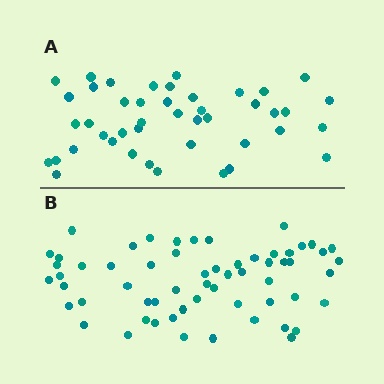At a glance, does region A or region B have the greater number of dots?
Region B (the bottom region) has more dots.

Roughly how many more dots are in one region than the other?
Region B has approximately 15 more dots than region A.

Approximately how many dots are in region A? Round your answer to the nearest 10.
About 40 dots. (The exact count is 44, which rounds to 40.)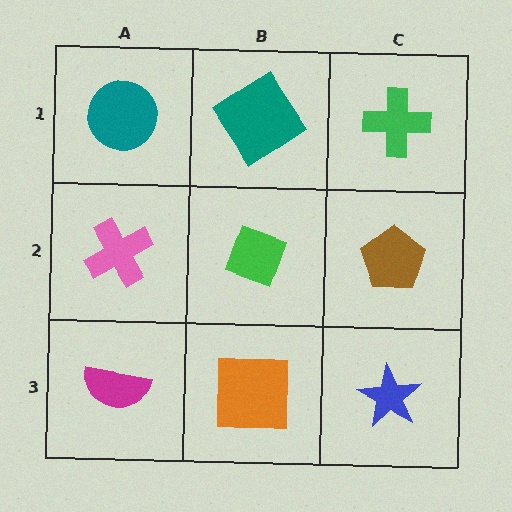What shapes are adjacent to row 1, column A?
A pink cross (row 2, column A), a teal diamond (row 1, column B).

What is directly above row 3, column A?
A pink cross.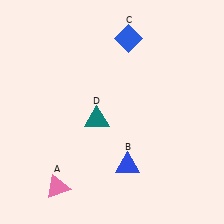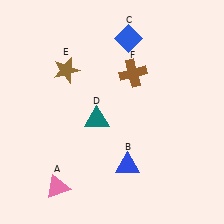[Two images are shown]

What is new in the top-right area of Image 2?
A brown cross (F) was added in the top-right area of Image 2.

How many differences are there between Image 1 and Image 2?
There are 2 differences between the two images.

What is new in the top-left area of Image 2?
A brown star (E) was added in the top-left area of Image 2.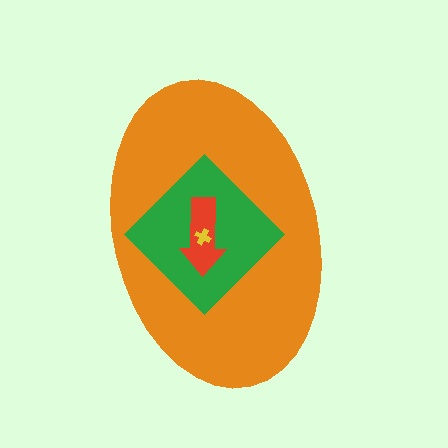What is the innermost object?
The yellow cross.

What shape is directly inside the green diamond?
The red arrow.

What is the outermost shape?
The orange ellipse.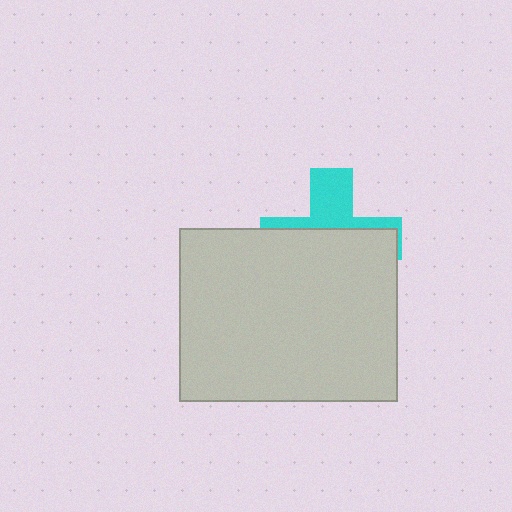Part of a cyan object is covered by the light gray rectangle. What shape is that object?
It is a cross.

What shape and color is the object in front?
The object in front is a light gray rectangle.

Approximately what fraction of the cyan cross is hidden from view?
Roughly 64% of the cyan cross is hidden behind the light gray rectangle.